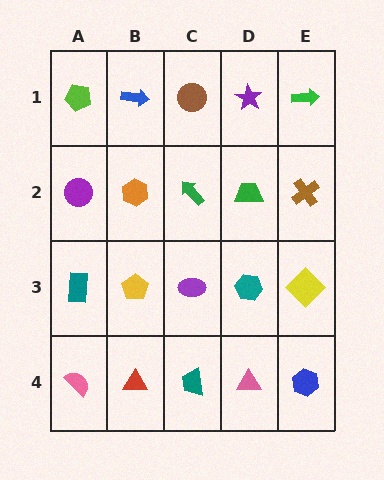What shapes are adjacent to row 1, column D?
A green trapezoid (row 2, column D), a brown circle (row 1, column C), a green arrow (row 1, column E).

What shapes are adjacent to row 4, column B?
A yellow pentagon (row 3, column B), a pink semicircle (row 4, column A), a teal trapezoid (row 4, column C).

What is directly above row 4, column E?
A yellow diamond.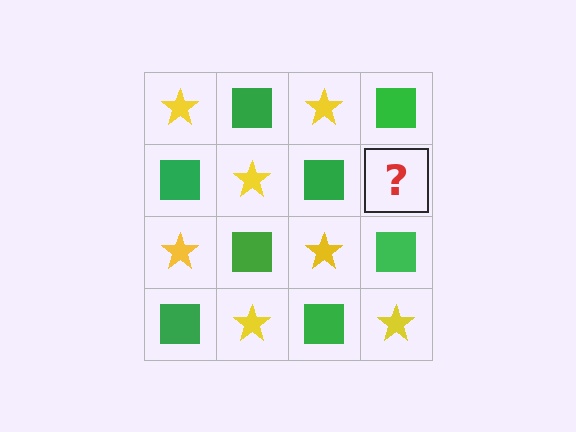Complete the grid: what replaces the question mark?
The question mark should be replaced with a yellow star.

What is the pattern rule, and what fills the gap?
The rule is that it alternates yellow star and green square in a checkerboard pattern. The gap should be filled with a yellow star.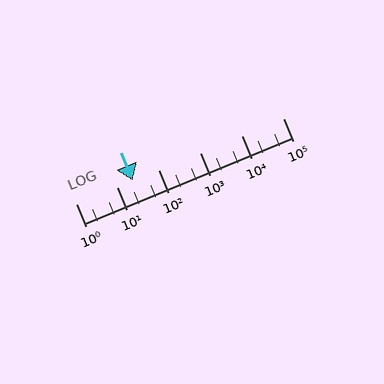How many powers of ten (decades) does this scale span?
The scale spans 5 decades, from 1 to 100000.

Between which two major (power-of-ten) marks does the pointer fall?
The pointer is between 10 and 100.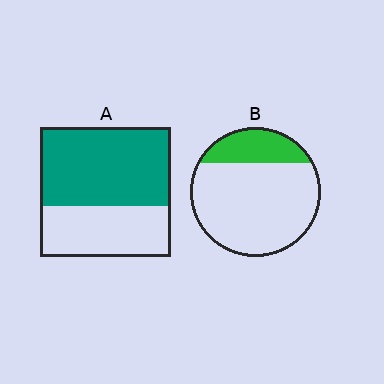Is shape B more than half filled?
No.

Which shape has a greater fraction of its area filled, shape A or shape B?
Shape A.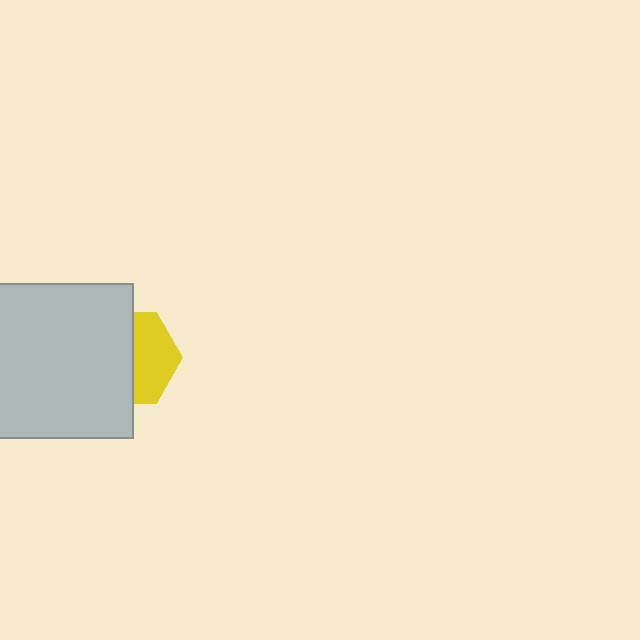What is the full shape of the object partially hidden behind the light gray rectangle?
The partially hidden object is a yellow hexagon.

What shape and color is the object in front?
The object in front is a light gray rectangle.